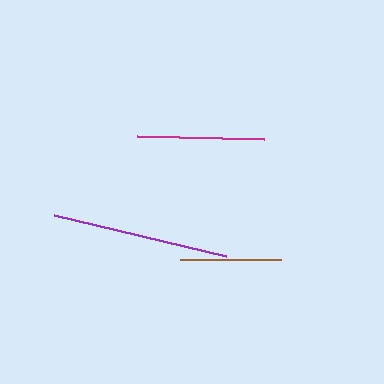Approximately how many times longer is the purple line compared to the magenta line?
The purple line is approximately 1.4 times the length of the magenta line.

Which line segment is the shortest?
The brown line is the shortest at approximately 101 pixels.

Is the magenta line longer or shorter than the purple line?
The purple line is longer than the magenta line.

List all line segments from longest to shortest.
From longest to shortest: purple, magenta, brown.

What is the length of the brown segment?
The brown segment is approximately 101 pixels long.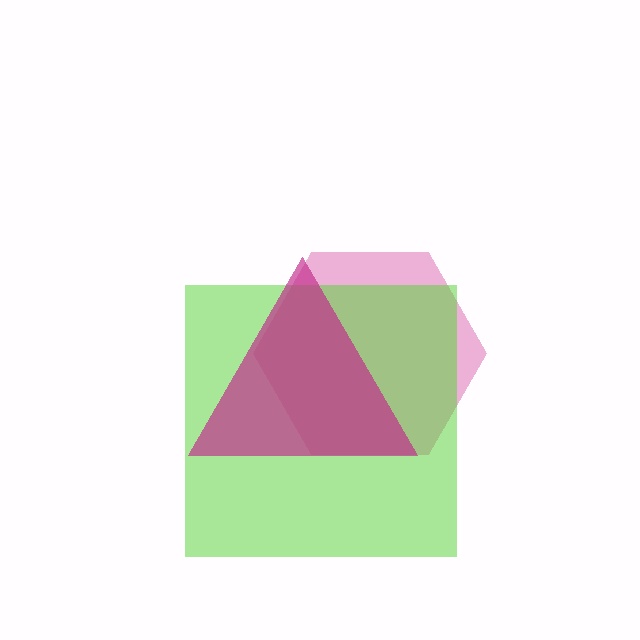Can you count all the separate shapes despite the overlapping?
Yes, there are 3 separate shapes.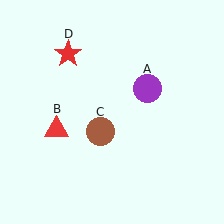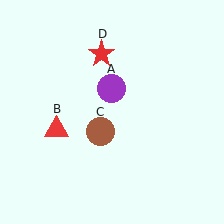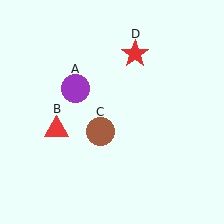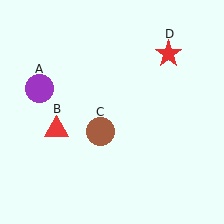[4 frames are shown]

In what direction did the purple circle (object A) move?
The purple circle (object A) moved left.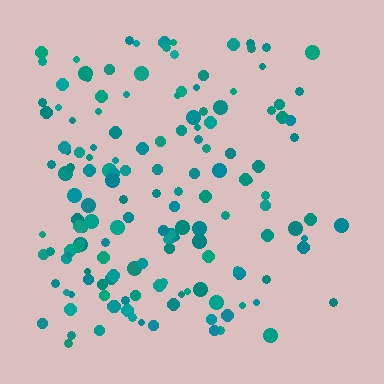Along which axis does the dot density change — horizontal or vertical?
Horizontal.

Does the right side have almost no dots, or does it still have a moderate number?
Still a moderate number, just noticeably fewer than the left.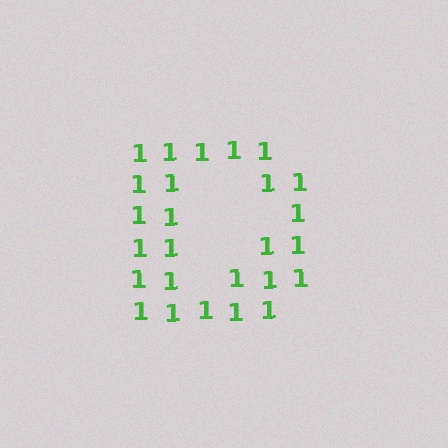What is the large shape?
The large shape is the letter D.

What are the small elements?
The small elements are digit 1's.